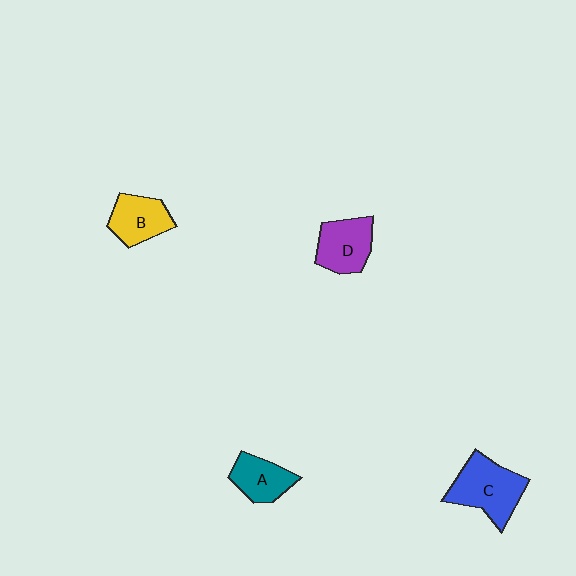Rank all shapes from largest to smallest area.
From largest to smallest: C (blue), D (purple), B (yellow), A (teal).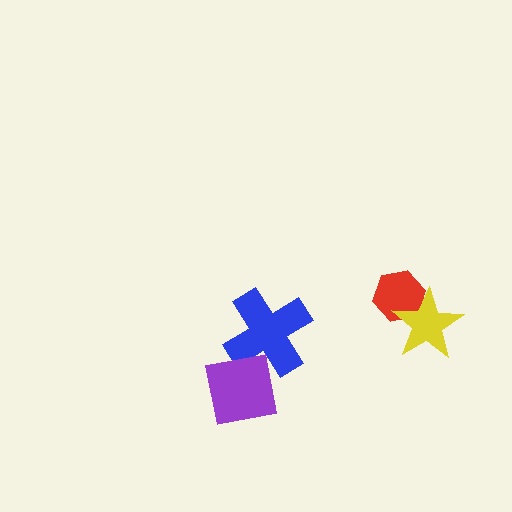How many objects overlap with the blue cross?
1 object overlaps with the blue cross.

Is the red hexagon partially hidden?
Yes, it is partially covered by another shape.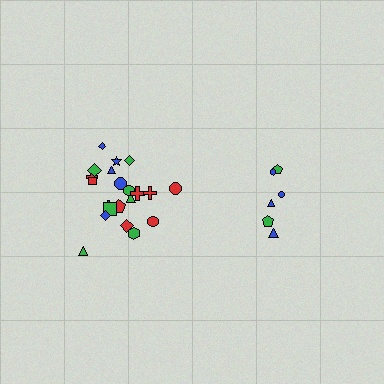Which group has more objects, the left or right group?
The left group.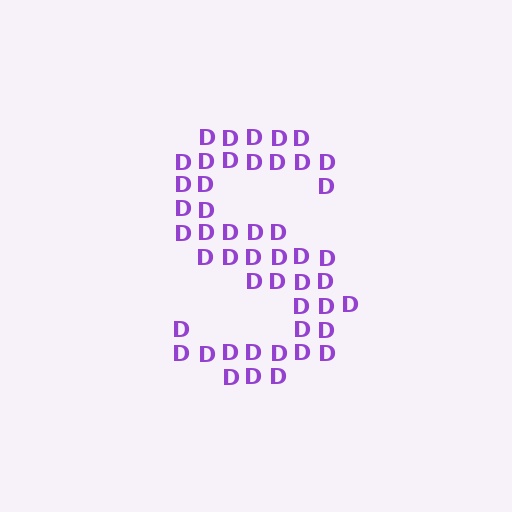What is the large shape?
The large shape is the letter S.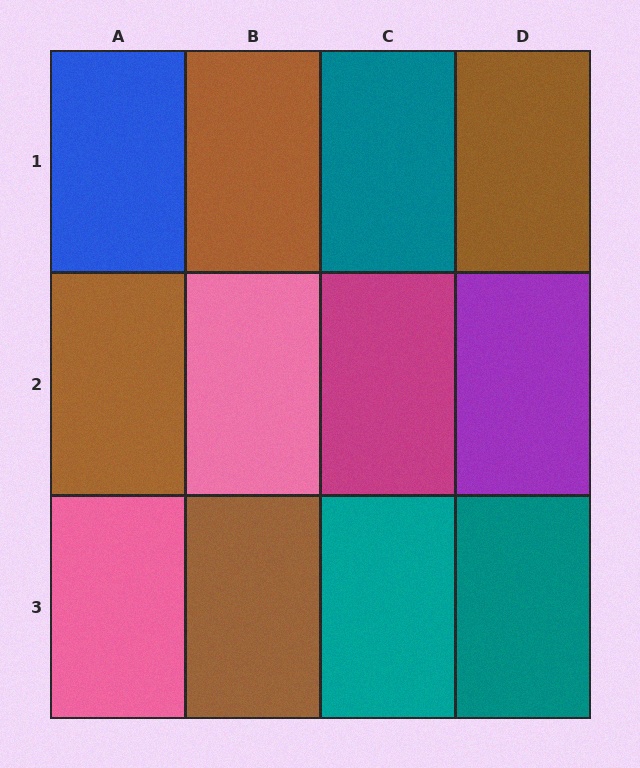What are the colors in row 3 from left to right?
Pink, brown, teal, teal.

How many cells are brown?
4 cells are brown.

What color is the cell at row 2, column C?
Magenta.